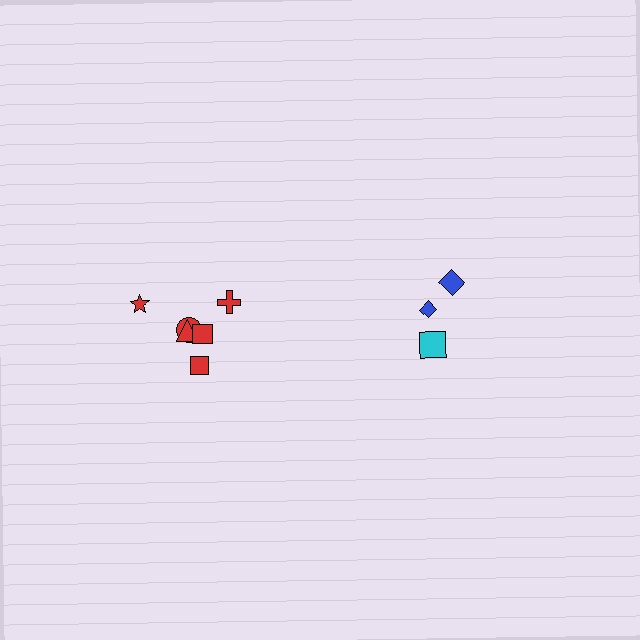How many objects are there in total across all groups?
There are 10 objects.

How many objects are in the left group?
There are 7 objects.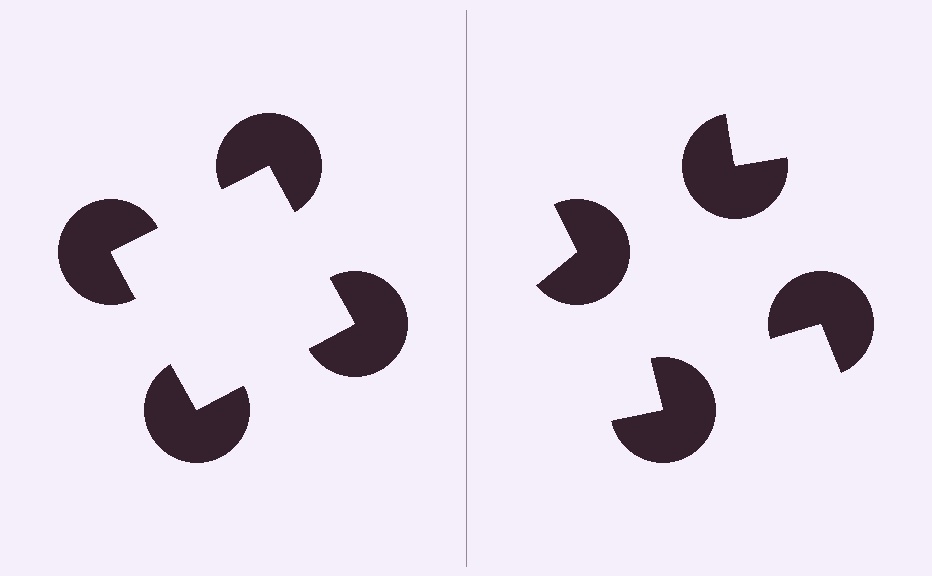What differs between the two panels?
The pac-man discs are positioned identically on both sides; only the wedge orientations differ. On the left they align to a square; on the right they are misaligned.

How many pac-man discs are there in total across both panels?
8 — 4 on each side.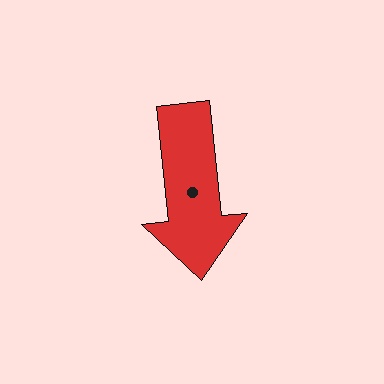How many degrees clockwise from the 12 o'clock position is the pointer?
Approximately 174 degrees.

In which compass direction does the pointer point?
South.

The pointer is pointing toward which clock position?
Roughly 6 o'clock.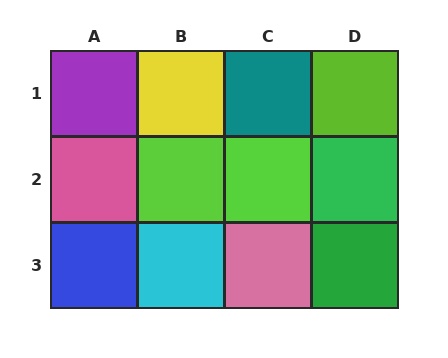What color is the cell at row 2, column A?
Pink.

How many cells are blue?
1 cell is blue.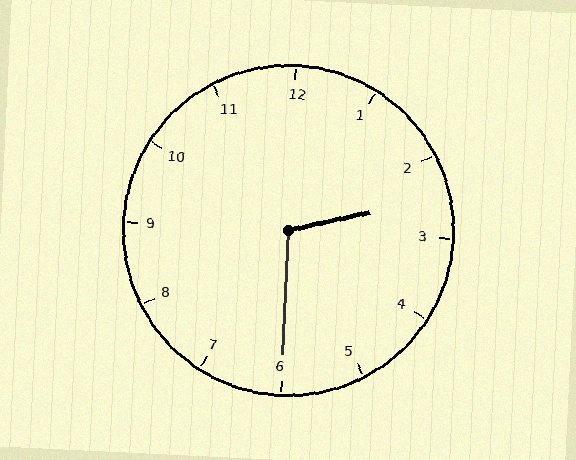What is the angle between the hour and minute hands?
Approximately 105 degrees.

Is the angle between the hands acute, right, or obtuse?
It is obtuse.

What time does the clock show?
2:30.